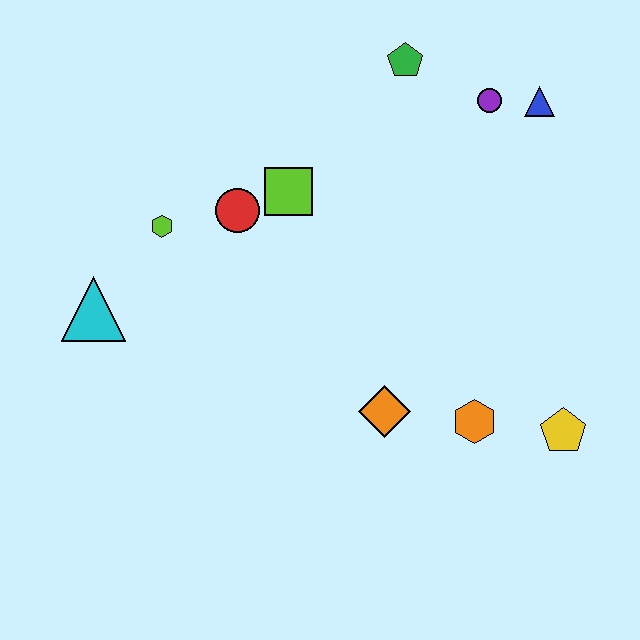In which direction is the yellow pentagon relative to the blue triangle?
The yellow pentagon is below the blue triangle.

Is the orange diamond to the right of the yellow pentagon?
No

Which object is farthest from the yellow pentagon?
The cyan triangle is farthest from the yellow pentagon.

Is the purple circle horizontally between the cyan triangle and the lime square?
No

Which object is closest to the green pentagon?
The purple circle is closest to the green pentagon.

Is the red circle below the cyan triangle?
No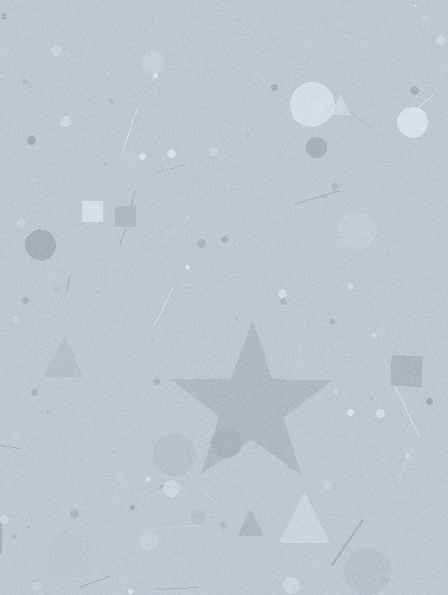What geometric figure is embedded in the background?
A star is embedded in the background.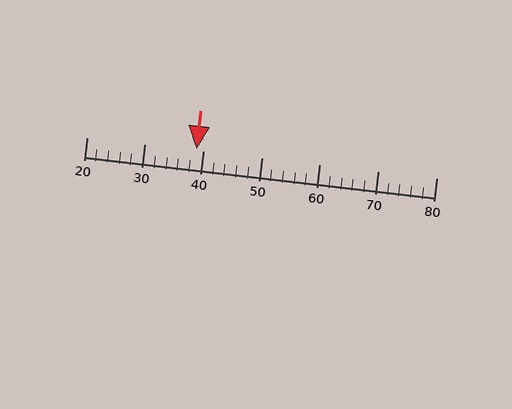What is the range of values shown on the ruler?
The ruler shows values from 20 to 80.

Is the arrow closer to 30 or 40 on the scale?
The arrow is closer to 40.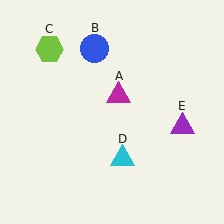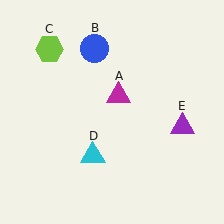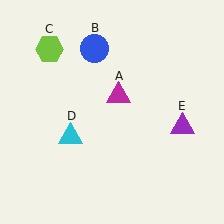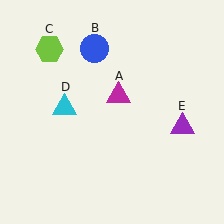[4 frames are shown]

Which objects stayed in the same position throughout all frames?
Magenta triangle (object A) and blue circle (object B) and lime hexagon (object C) and purple triangle (object E) remained stationary.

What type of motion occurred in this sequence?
The cyan triangle (object D) rotated clockwise around the center of the scene.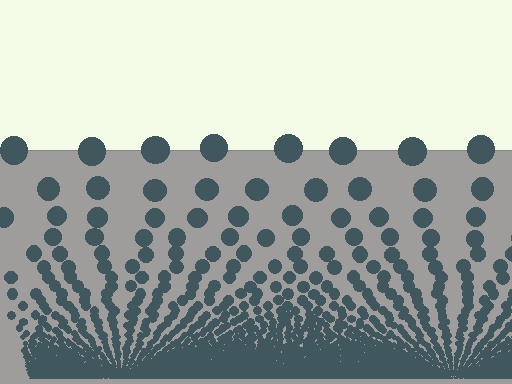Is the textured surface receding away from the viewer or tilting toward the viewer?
The surface appears to tilt toward the viewer. Texture elements get larger and sparser toward the top.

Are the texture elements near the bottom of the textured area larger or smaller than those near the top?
Smaller. The gradient is inverted — elements near the bottom are smaller and denser.